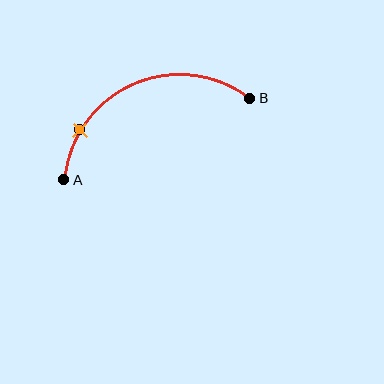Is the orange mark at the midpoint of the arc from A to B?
No. The orange mark lies on the arc but is closer to endpoint A. The arc midpoint would be at the point on the curve equidistant along the arc from both A and B.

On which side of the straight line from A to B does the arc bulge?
The arc bulges above the straight line connecting A and B.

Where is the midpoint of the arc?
The arc midpoint is the point on the curve farthest from the straight line joining A and B. It sits above that line.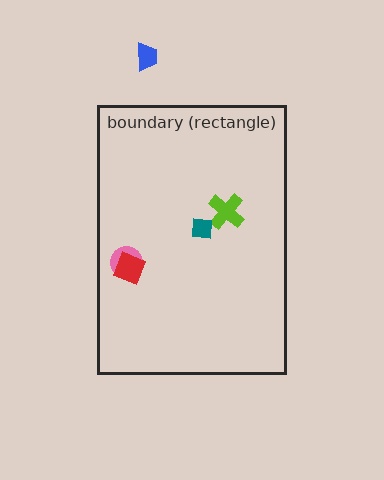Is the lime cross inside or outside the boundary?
Inside.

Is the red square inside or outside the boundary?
Inside.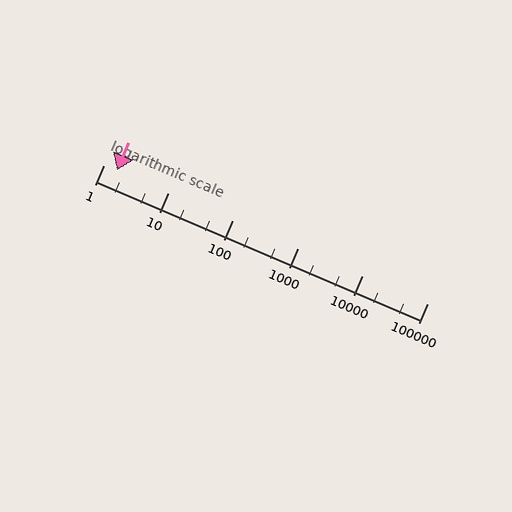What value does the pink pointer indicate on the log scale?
The pointer indicates approximately 1.6.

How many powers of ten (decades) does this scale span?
The scale spans 5 decades, from 1 to 100000.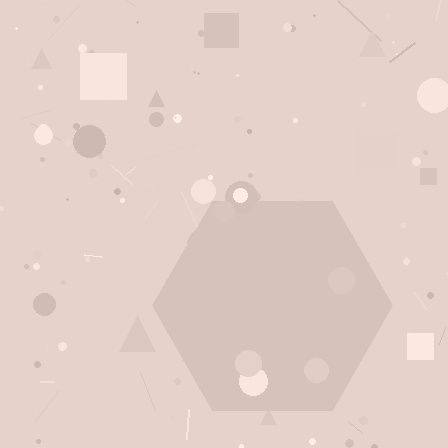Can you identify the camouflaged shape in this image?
The camouflaged shape is a hexagon.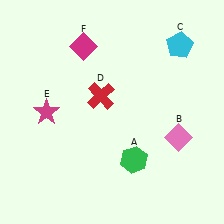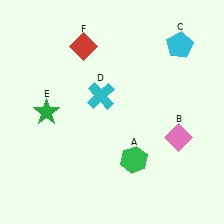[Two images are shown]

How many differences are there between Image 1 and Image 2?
There are 3 differences between the two images.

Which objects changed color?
D changed from red to cyan. E changed from magenta to green. F changed from magenta to red.